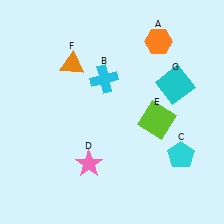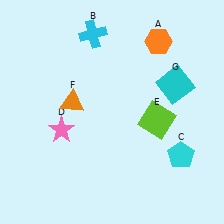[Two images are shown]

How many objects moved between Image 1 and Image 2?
3 objects moved between the two images.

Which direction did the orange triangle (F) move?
The orange triangle (F) moved down.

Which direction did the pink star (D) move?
The pink star (D) moved up.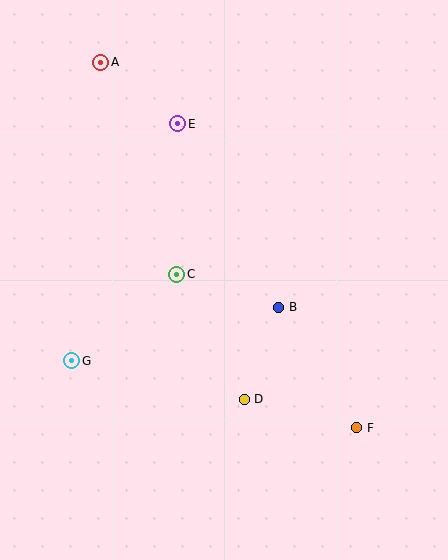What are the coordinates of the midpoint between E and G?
The midpoint between E and G is at (125, 242).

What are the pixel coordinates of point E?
Point E is at (178, 124).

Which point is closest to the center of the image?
Point C at (177, 274) is closest to the center.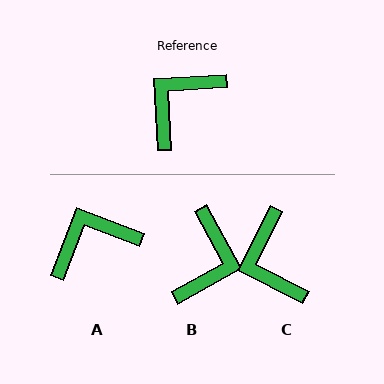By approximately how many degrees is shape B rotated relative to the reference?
Approximately 154 degrees clockwise.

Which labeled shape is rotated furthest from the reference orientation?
B, about 154 degrees away.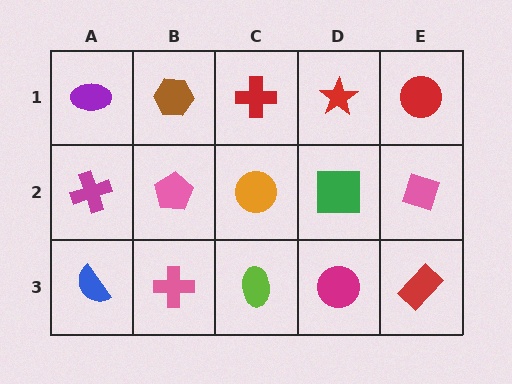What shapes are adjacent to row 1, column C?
An orange circle (row 2, column C), a brown hexagon (row 1, column B), a red star (row 1, column D).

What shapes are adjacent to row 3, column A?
A magenta cross (row 2, column A), a pink cross (row 3, column B).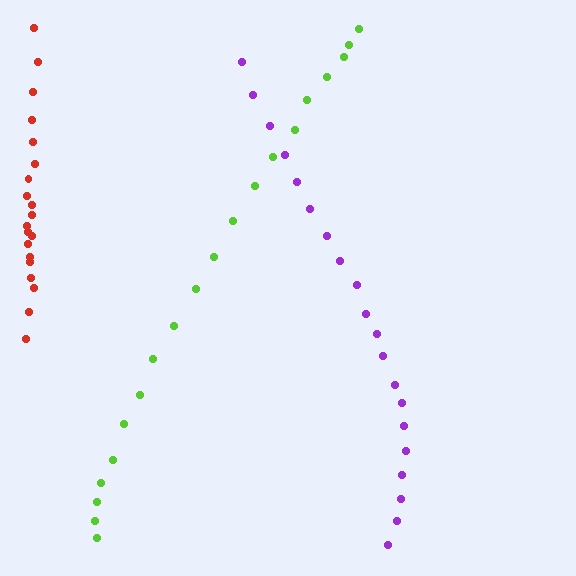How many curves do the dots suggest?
There are 3 distinct paths.